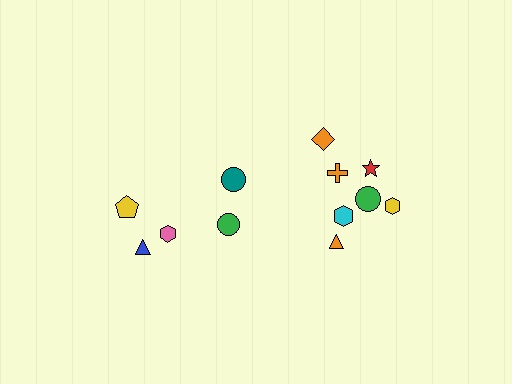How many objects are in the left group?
There are 5 objects.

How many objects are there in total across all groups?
There are 13 objects.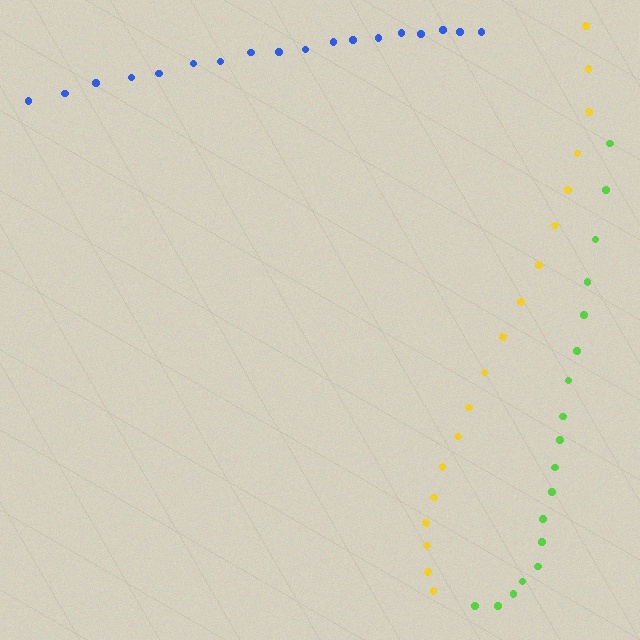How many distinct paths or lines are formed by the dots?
There are 3 distinct paths.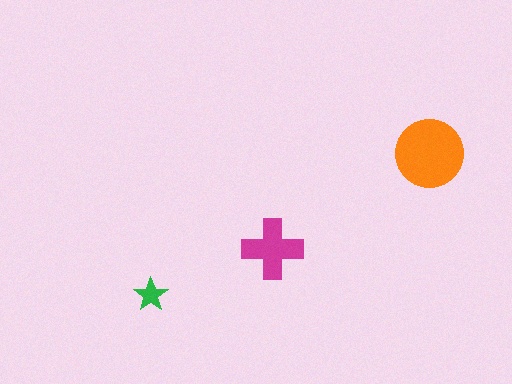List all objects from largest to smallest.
The orange circle, the magenta cross, the green star.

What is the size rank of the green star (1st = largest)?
3rd.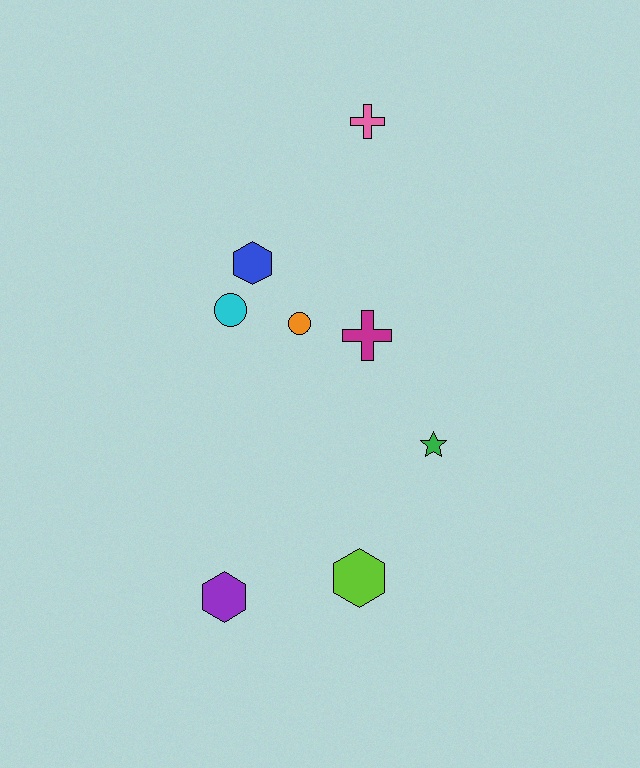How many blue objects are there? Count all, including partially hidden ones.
There is 1 blue object.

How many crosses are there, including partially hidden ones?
There are 2 crosses.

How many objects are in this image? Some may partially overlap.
There are 8 objects.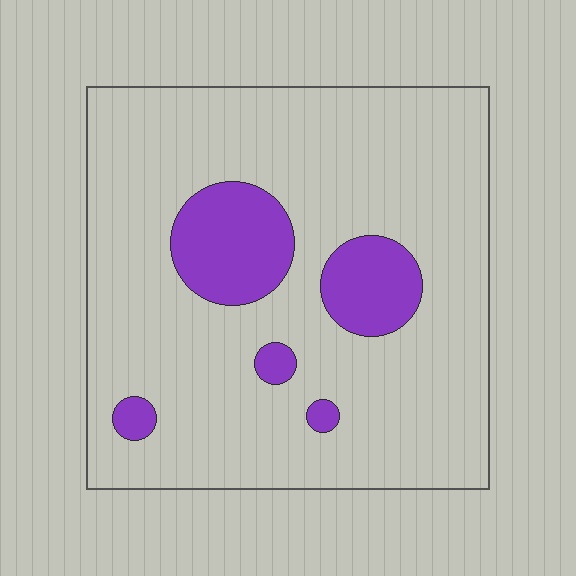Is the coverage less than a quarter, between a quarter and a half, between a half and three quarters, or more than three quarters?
Less than a quarter.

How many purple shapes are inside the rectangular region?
5.